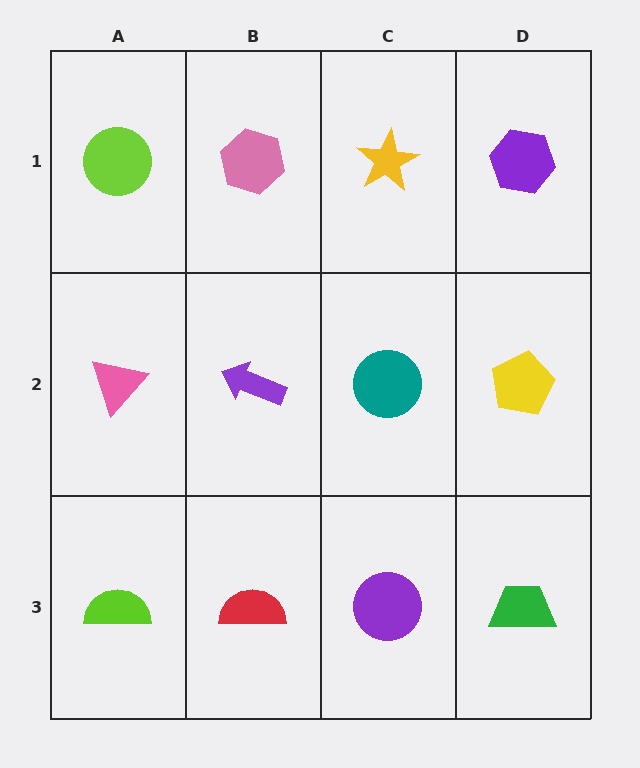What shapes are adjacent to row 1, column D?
A yellow pentagon (row 2, column D), a yellow star (row 1, column C).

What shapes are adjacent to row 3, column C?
A teal circle (row 2, column C), a red semicircle (row 3, column B), a green trapezoid (row 3, column D).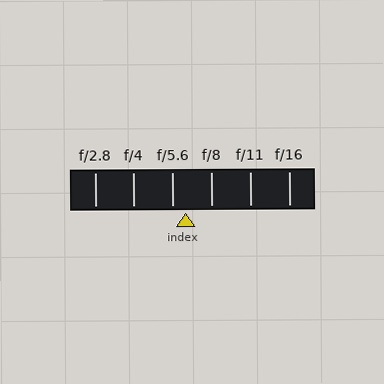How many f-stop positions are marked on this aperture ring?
There are 6 f-stop positions marked.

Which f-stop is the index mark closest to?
The index mark is closest to f/5.6.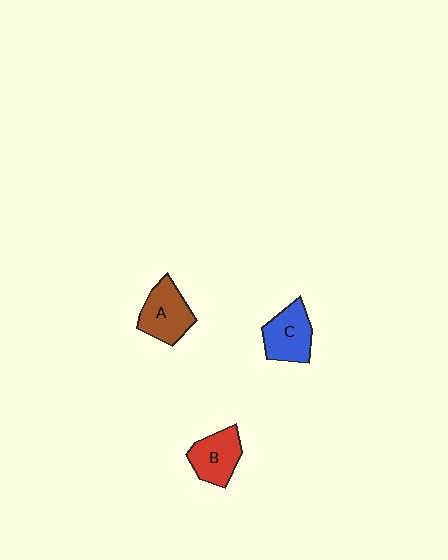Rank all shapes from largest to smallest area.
From largest to smallest: A (brown), C (blue), B (red).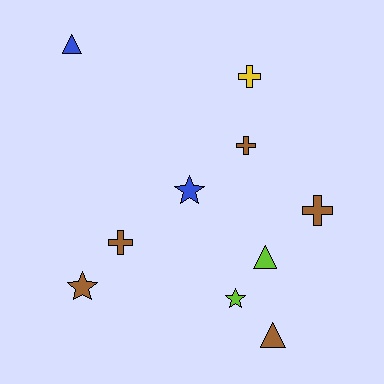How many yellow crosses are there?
There is 1 yellow cross.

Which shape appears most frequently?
Cross, with 4 objects.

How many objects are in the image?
There are 10 objects.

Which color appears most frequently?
Brown, with 5 objects.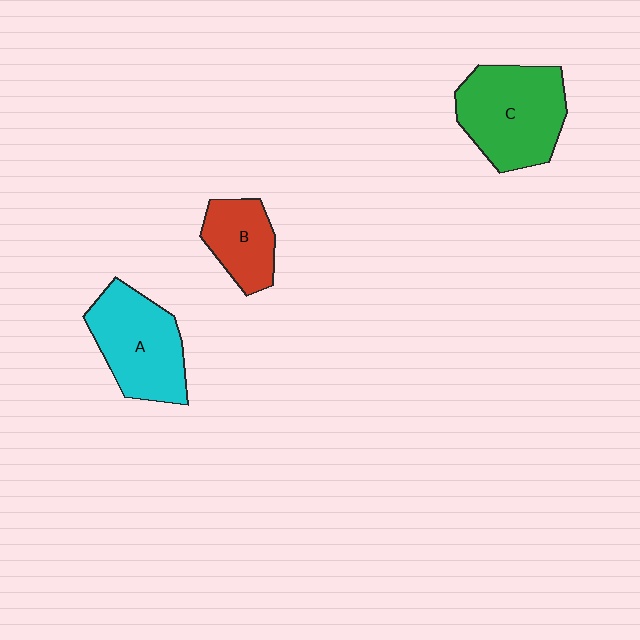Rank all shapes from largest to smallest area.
From largest to smallest: C (green), A (cyan), B (red).